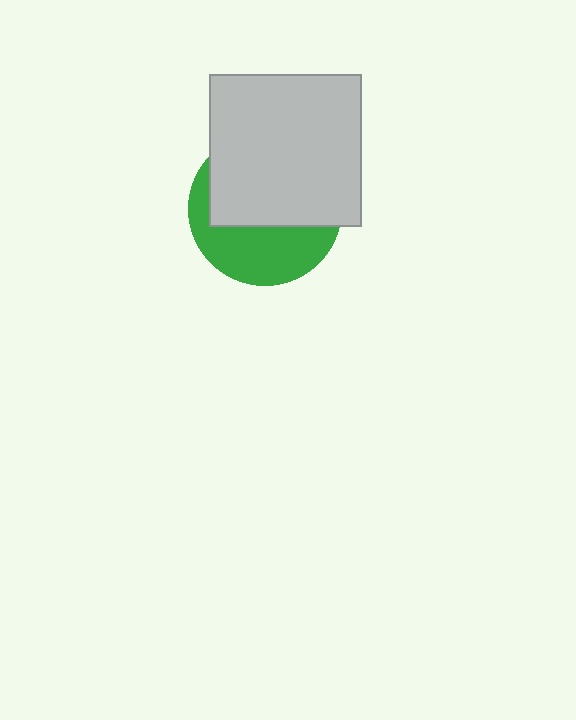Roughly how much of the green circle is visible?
A small part of it is visible (roughly 41%).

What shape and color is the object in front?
The object in front is a light gray square.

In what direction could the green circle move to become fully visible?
The green circle could move down. That would shift it out from behind the light gray square entirely.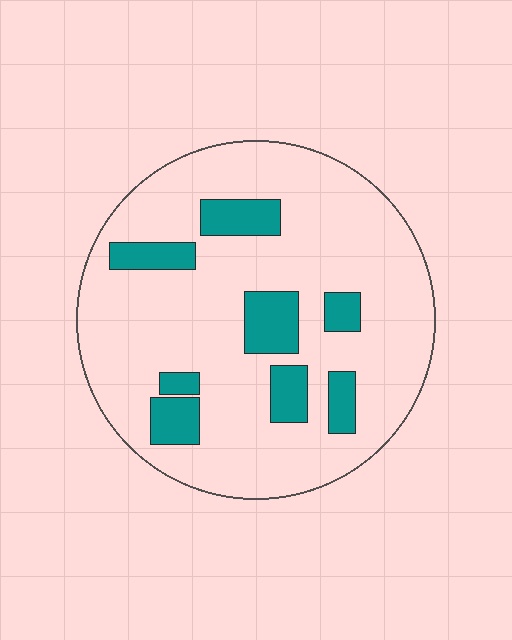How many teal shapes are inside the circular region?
8.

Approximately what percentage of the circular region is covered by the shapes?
Approximately 15%.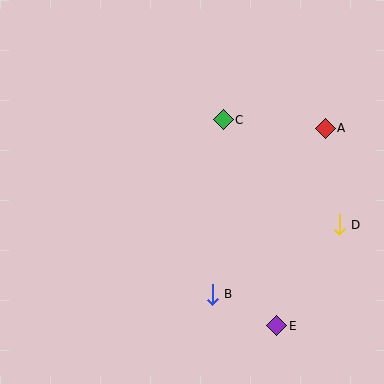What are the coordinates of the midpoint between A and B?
The midpoint between A and B is at (269, 211).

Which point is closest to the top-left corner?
Point C is closest to the top-left corner.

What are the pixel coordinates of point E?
Point E is at (277, 326).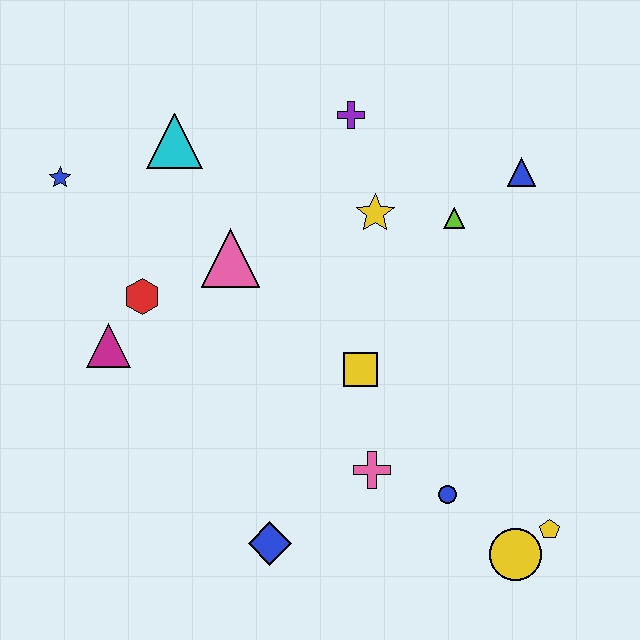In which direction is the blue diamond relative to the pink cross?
The blue diamond is to the left of the pink cross.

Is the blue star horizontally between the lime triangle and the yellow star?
No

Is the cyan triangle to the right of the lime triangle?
No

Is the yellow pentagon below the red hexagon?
Yes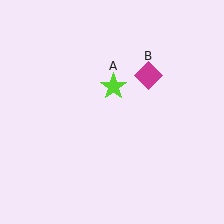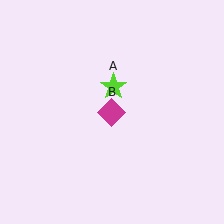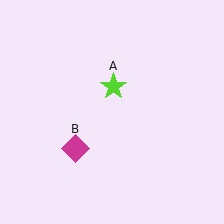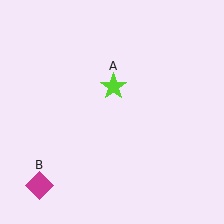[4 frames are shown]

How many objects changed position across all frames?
1 object changed position: magenta diamond (object B).